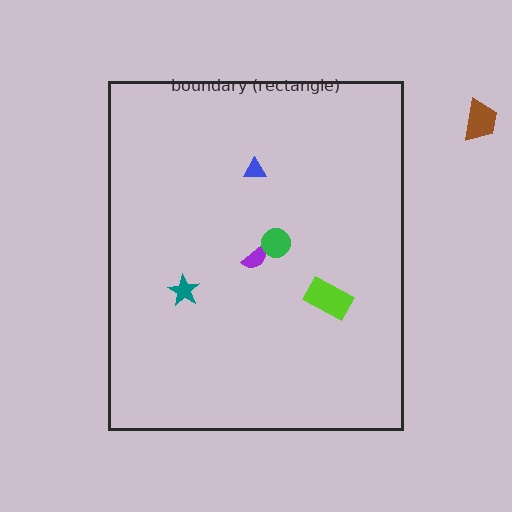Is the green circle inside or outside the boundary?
Inside.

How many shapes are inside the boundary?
5 inside, 1 outside.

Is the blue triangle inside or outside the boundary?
Inside.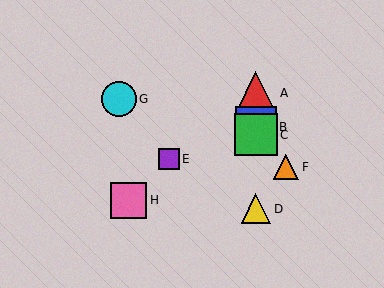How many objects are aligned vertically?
4 objects (A, B, C, D) are aligned vertically.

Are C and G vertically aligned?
No, C is at x≈256 and G is at x≈119.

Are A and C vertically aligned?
Yes, both are at x≈256.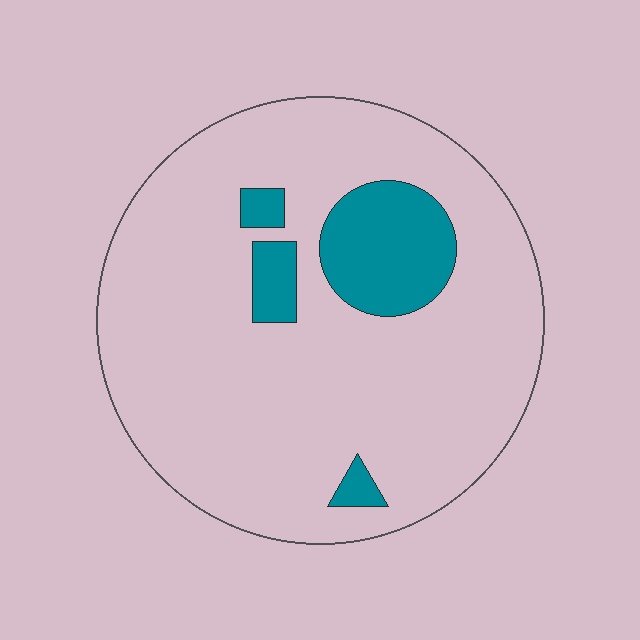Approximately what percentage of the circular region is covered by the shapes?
Approximately 15%.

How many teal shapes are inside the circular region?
4.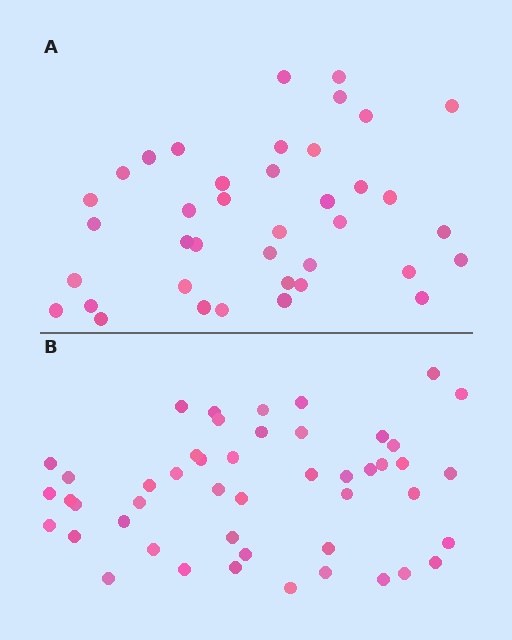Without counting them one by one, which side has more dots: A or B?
Region B (the bottom region) has more dots.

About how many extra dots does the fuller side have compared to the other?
Region B has roughly 8 or so more dots than region A.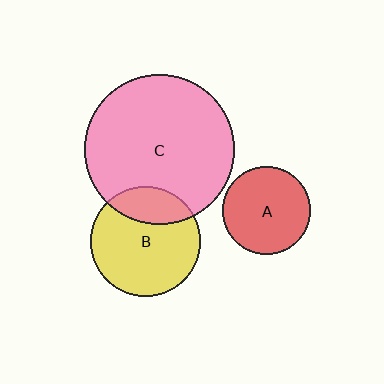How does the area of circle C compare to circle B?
Approximately 1.9 times.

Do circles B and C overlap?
Yes.